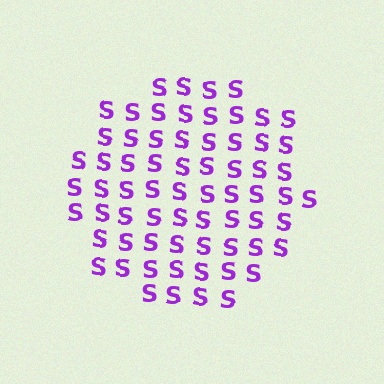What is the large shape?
The large shape is a circle.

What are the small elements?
The small elements are letter S's.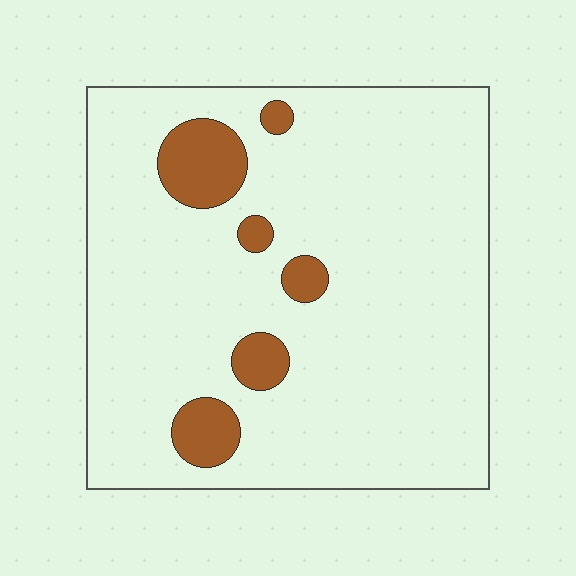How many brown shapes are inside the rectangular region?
6.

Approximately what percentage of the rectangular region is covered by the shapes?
Approximately 10%.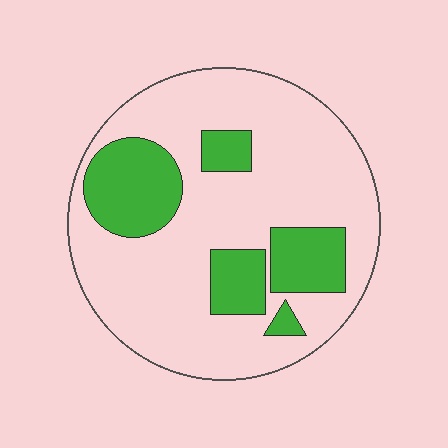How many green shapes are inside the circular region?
5.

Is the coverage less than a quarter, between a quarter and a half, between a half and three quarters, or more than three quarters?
Between a quarter and a half.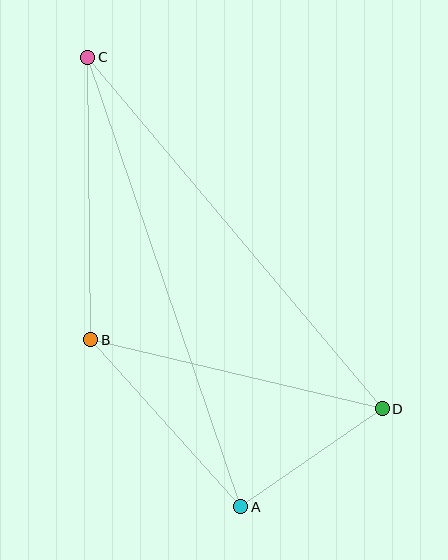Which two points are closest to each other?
Points A and D are closest to each other.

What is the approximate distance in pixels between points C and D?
The distance between C and D is approximately 458 pixels.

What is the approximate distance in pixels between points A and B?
The distance between A and B is approximately 224 pixels.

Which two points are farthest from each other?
Points A and C are farthest from each other.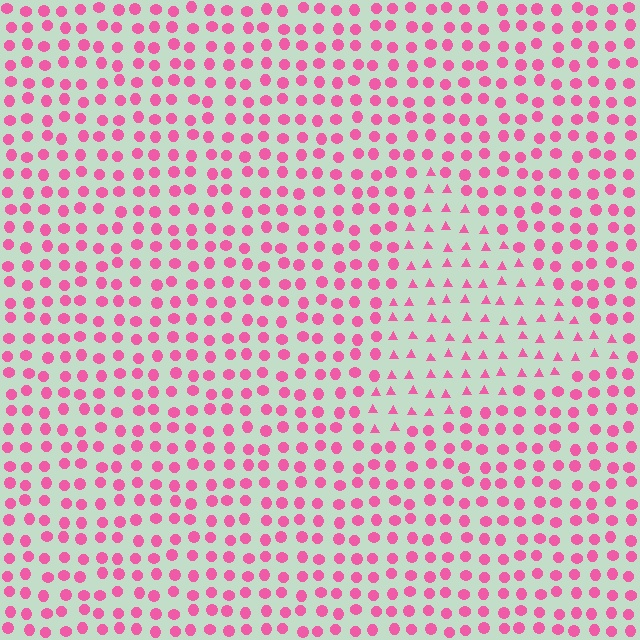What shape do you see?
I see a triangle.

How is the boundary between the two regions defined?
The boundary is defined by a change in element shape: triangles inside vs. circles outside. All elements share the same color and spacing.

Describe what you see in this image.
The image is filled with small pink elements arranged in a uniform grid. A triangle-shaped region contains triangles, while the surrounding area contains circles. The boundary is defined purely by the change in element shape.